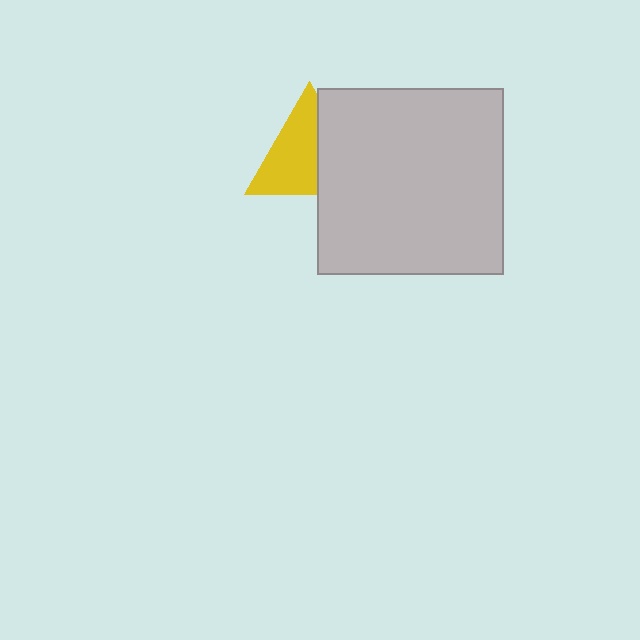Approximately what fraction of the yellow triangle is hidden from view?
Roughly 39% of the yellow triangle is hidden behind the light gray square.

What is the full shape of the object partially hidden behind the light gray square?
The partially hidden object is a yellow triangle.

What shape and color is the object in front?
The object in front is a light gray square.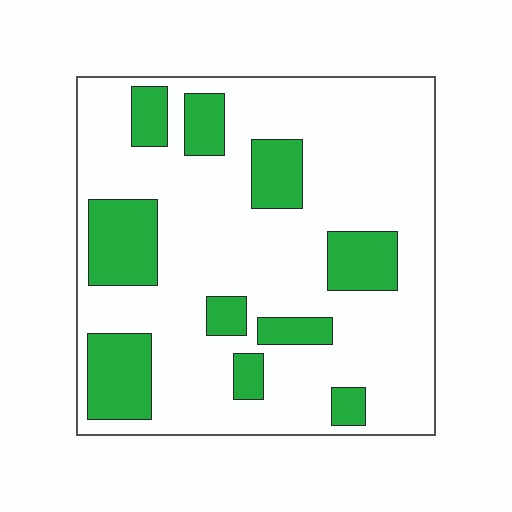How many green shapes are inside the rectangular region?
10.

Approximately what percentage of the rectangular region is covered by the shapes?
Approximately 25%.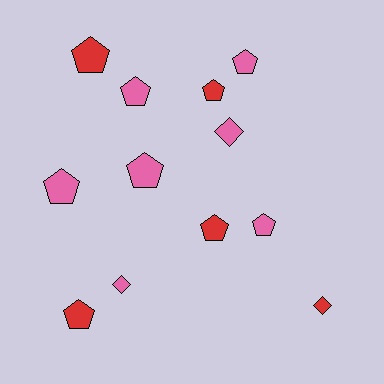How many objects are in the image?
There are 12 objects.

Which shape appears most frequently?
Pentagon, with 9 objects.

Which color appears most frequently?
Pink, with 7 objects.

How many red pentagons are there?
There are 4 red pentagons.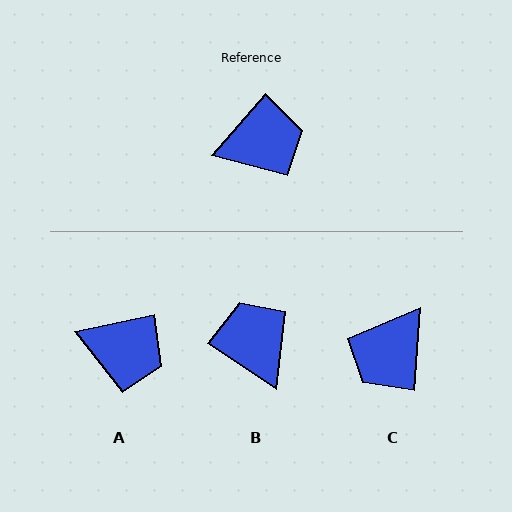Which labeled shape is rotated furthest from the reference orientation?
C, about 143 degrees away.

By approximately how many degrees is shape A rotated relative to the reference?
Approximately 37 degrees clockwise.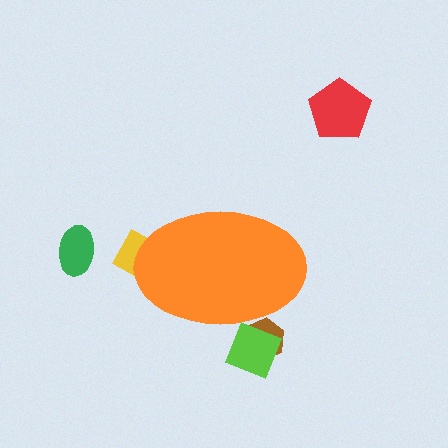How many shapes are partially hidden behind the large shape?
3 shapes are partially hidden.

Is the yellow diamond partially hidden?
Yes, the yellow diamond is partially hidden behind the orange ellipse.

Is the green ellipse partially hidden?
No, the green ellipse is fully visible.